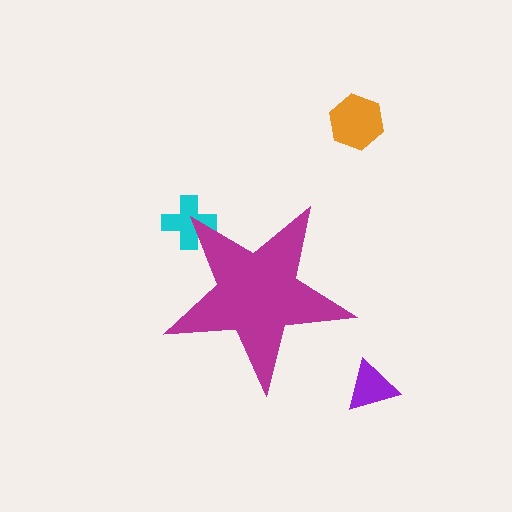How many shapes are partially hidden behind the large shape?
1 shape is partially hidden.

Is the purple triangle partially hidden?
No, the purple triangle is fully visible.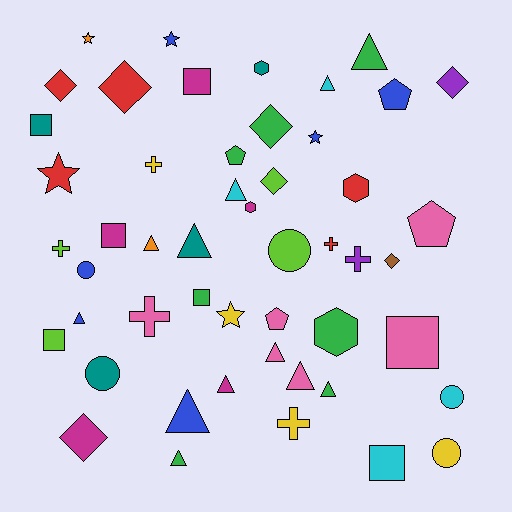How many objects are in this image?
There are 50 objects.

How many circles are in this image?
There are 5 circles.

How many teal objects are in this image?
There are 4 teal objects.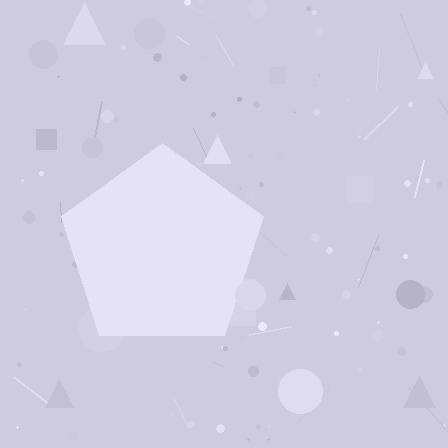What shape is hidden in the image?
A pentagon is hidden in the image.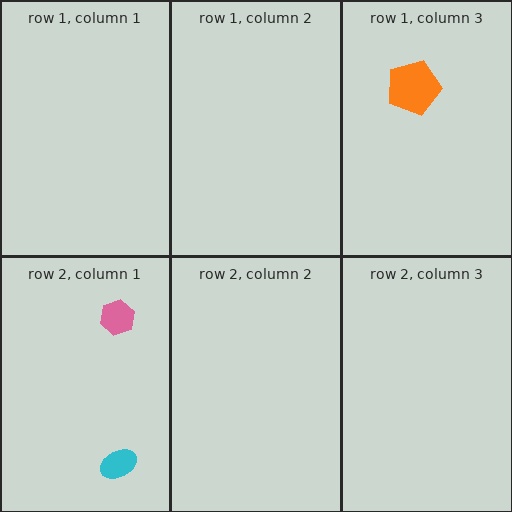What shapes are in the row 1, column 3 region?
The orange pentagon.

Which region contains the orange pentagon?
The row 1, column 3 region.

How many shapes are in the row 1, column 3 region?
1.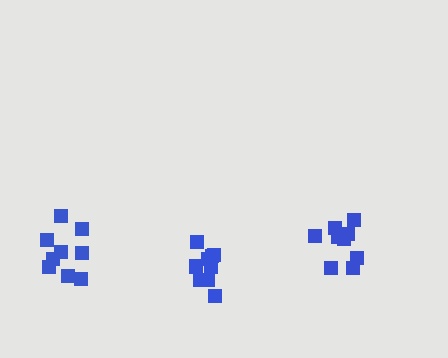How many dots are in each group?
Group 1: 9 dots, Group 2: 9 dots, Group 3: 9 dots (27 total).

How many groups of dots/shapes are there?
There are 3 groups.